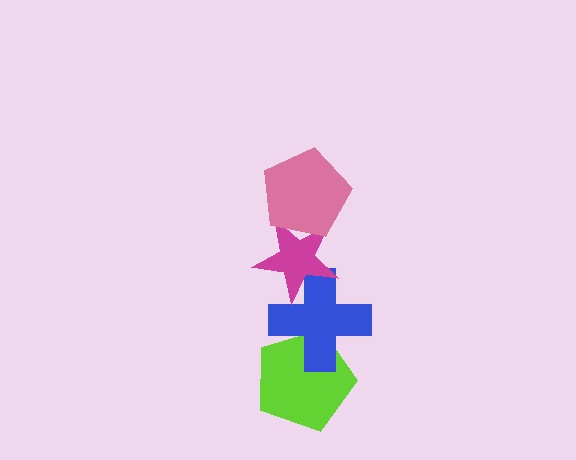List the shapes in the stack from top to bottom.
From top to bottom: the pink pentagon, the magenta star, the blue cross, the lime pentagon.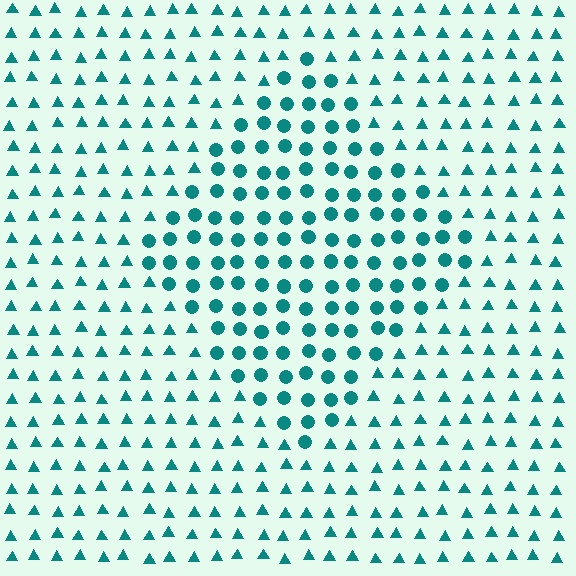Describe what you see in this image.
The image is filled with small teal elements arranged in a uniform grid. A diamond-shaped region contains circles, while the surrounding area contains triangles. The boundary is defined purely by the change in element shape.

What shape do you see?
I see a diamond.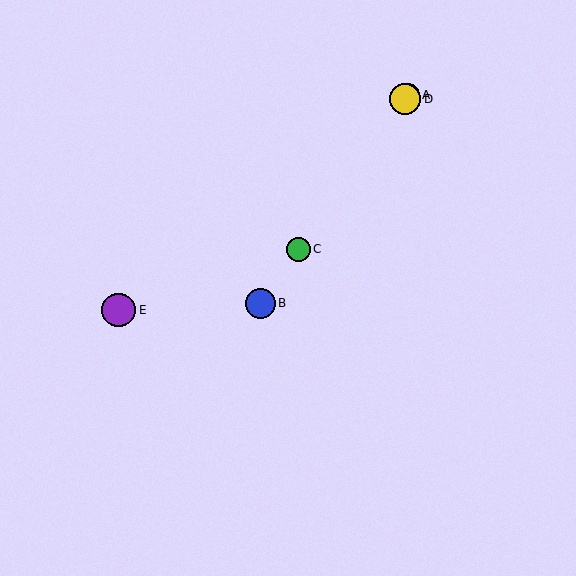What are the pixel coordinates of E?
Object E is at (119, 310).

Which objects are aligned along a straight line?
Objects A, B, C, D are aligned along a straight line.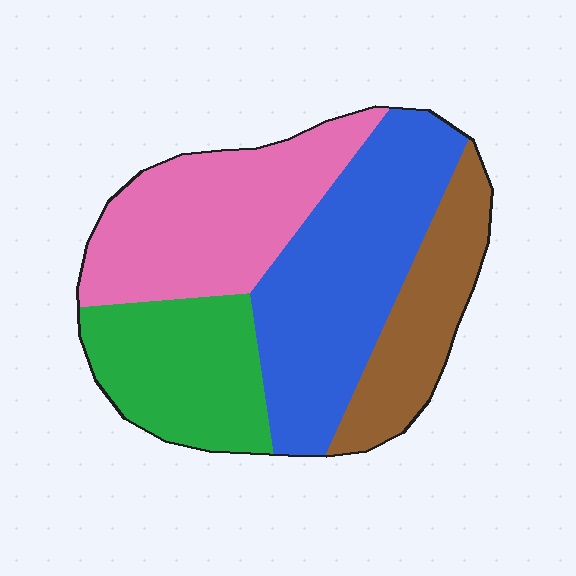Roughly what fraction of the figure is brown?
Brown takes up about one sixth (1/6) of the figure.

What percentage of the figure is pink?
Pink takes up about one quarter (1/4) of the figure.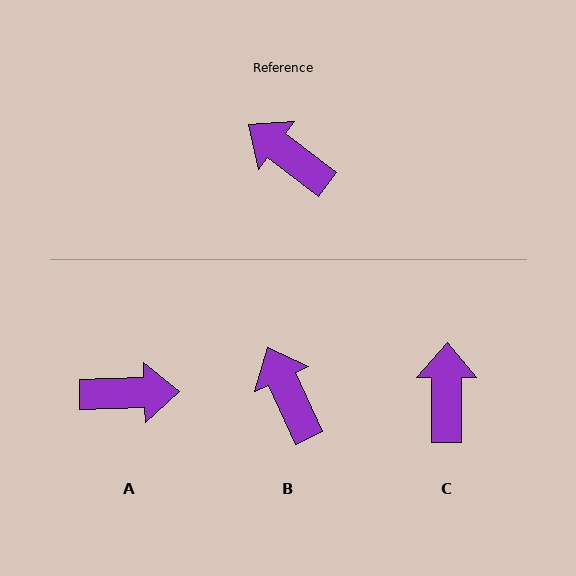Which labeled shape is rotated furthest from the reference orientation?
A, about 142 degrees away.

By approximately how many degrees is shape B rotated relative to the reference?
Approximately 28 degrees clockwise.